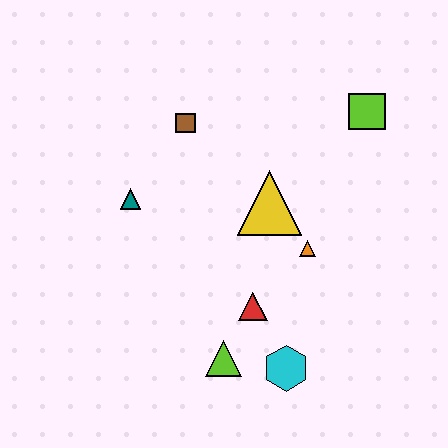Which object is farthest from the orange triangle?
The teal triangle is farthest from the orange triangle.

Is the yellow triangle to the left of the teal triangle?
No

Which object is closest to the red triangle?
The lime triangle is closest to the red triangle.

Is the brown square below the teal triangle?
No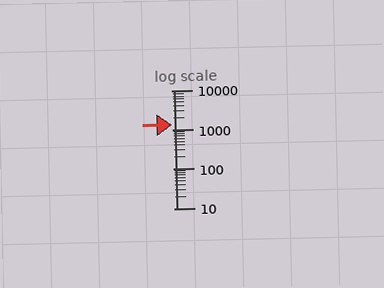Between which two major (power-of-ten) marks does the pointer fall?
The pointer is between 1000 and 10000.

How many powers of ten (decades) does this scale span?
The scale spans 3 decades, from 10 to 10000.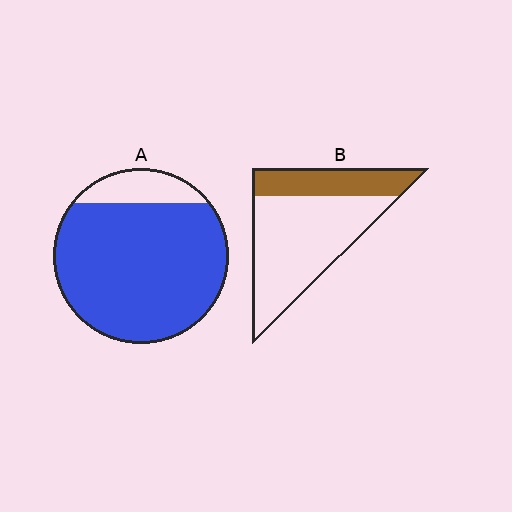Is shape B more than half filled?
No.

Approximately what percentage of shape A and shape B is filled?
A is approximately 85% and B is approximately 30%.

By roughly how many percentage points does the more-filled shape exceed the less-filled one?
By roughly 55 percentage points (A over B).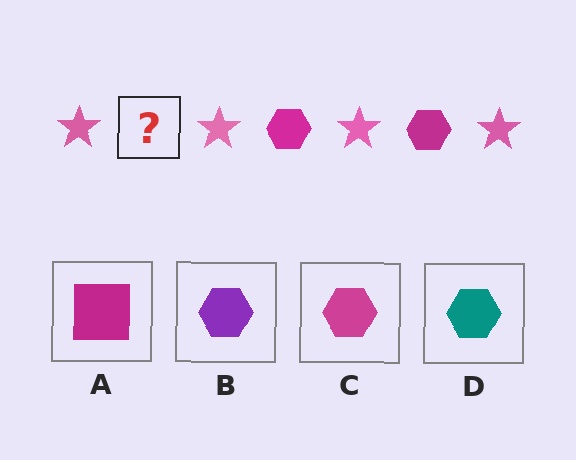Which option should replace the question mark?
Option C.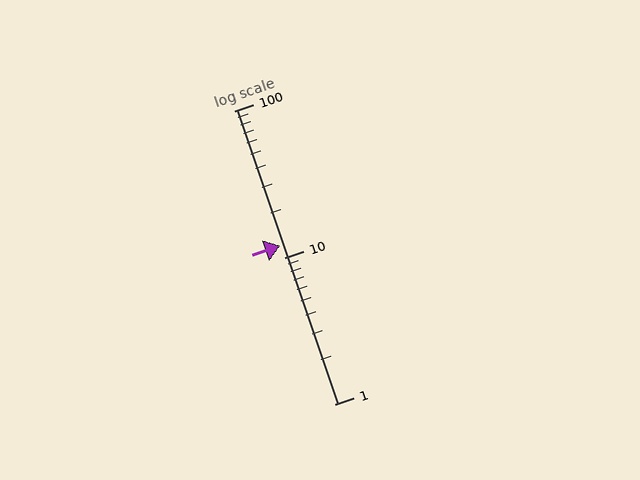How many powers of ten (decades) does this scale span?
The scale spans 2 decades, from 1 to 100.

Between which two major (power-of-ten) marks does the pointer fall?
The pointer is between 10 and 100.